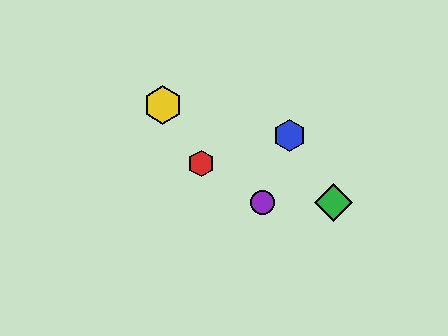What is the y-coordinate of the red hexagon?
The red hexagon is at y≈163.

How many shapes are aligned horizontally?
2 shapes (the green diamond, the purple circle) are aligned horizontally.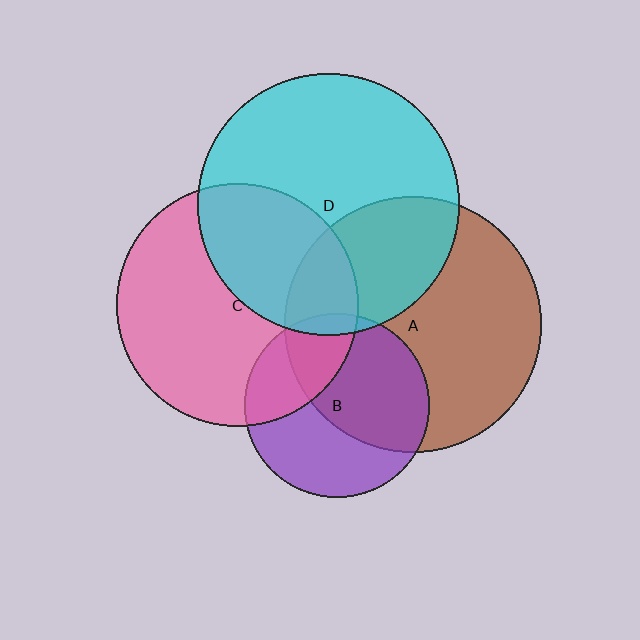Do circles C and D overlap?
Yes.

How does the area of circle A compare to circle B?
Approximately 1.9 times.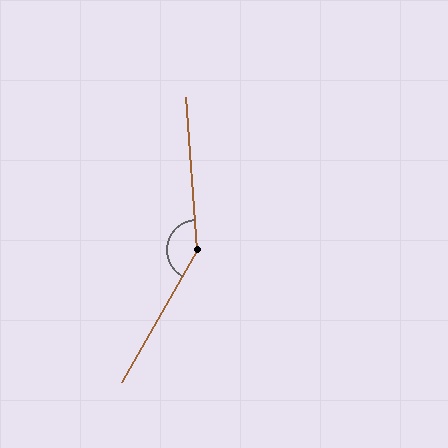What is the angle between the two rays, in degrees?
Approximately 146 degrees.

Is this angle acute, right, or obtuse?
It is obtuse.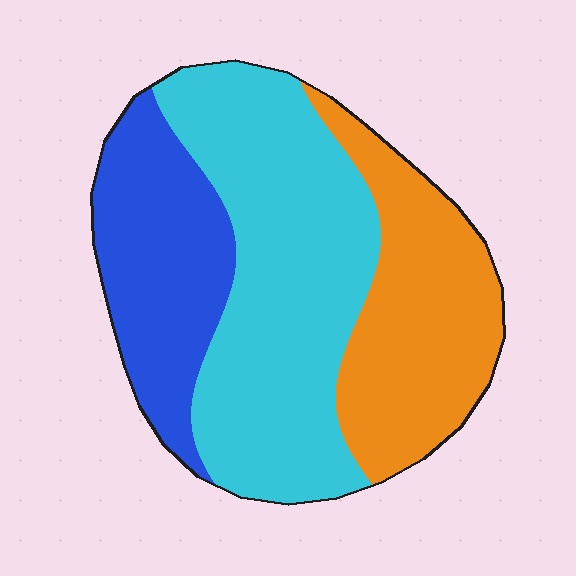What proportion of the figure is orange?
Orange covers around 30% of the figure.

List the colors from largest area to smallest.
From largest to smallest: cyan, orange, blue.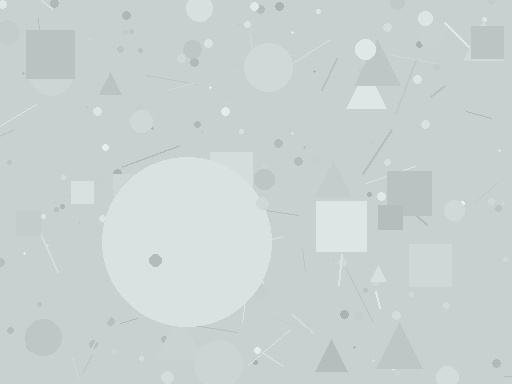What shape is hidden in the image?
A circle is hidden in the image.